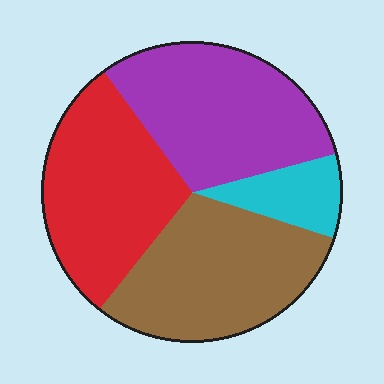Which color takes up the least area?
Cyan, at roughly 10%.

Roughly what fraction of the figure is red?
Red covers about 30% of the figure.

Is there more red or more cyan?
Red.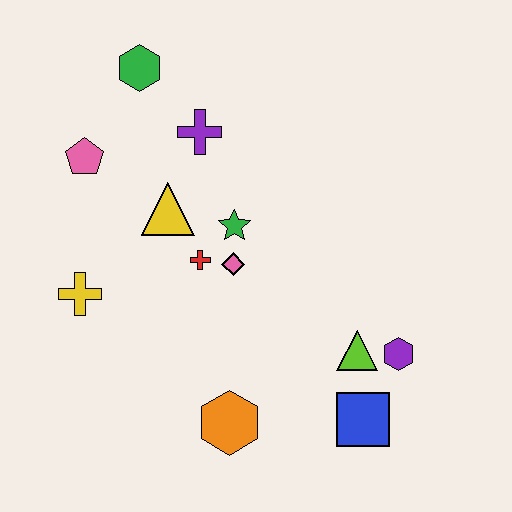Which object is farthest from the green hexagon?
The blue square is farthest from the green hexagon.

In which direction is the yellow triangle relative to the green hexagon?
The yellow triangle is below the green hexagon.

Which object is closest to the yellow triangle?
The red cross is closest to the yellow triangle.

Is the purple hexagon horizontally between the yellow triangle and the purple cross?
No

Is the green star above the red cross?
Yes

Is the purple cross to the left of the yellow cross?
No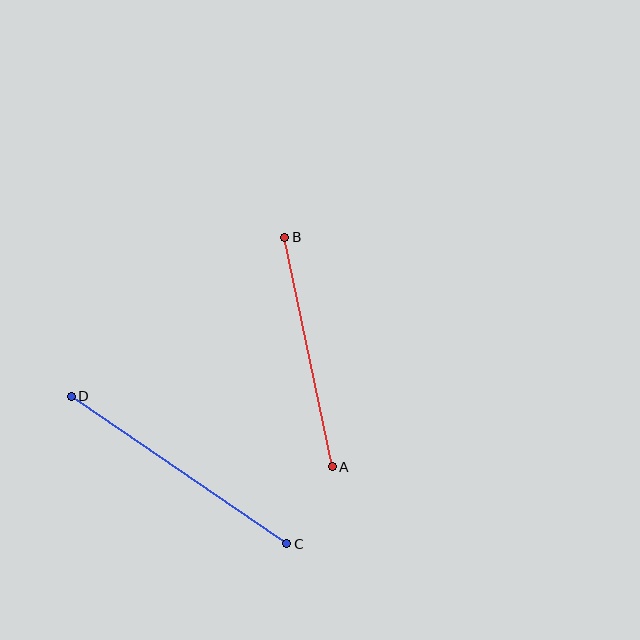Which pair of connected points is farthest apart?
Points C and D are farthest apart.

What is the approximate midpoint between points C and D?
The midpoint is at approximately (179, 470) pixels.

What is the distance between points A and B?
The distance is approximately 234 pixels.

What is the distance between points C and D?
The distance is approximately 261 pixels.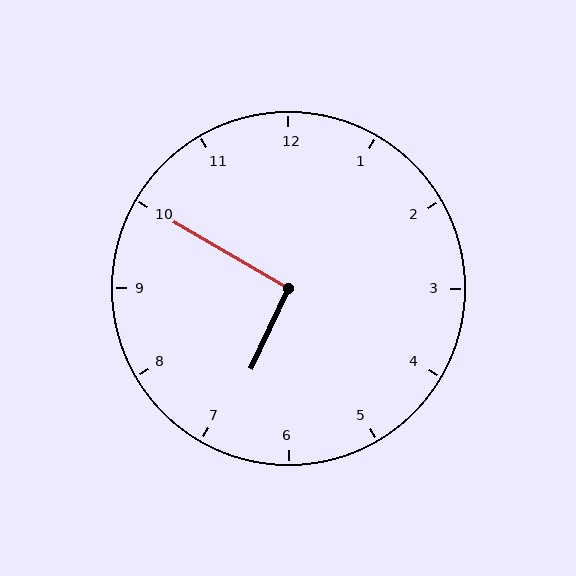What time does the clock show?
6:50.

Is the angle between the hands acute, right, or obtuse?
It is right.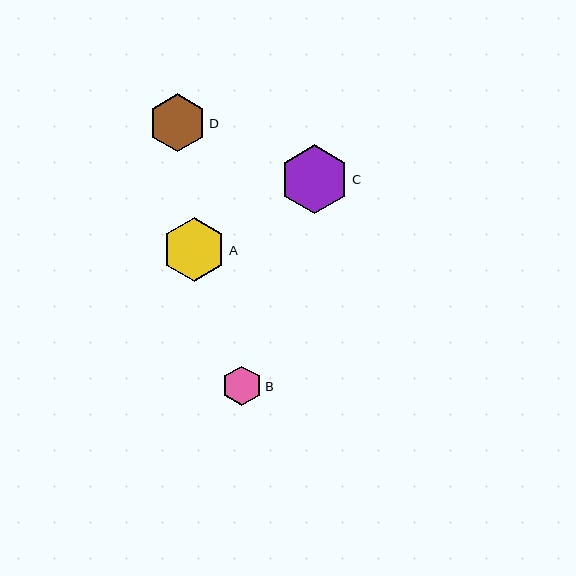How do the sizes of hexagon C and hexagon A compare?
Hexagon C and hexagon A are approximately the same size.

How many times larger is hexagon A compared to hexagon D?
Hexagon A is approximately 1.1 times the size of hexagon D.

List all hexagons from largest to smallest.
From largest to smallest: C, A, D, B.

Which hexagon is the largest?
Hexagon C is the largest with a size of approximately 69 pixels.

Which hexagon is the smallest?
Hexagon B is the smallest with a size of approximately 39 pixels.